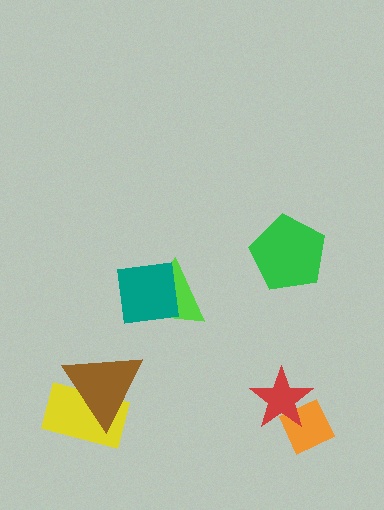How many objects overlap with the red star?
1 object overlaps with the red star.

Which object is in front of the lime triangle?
The teal square is in front of the lime triangle.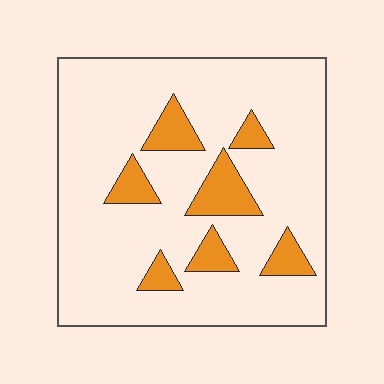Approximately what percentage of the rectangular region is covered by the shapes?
Approximately 15%.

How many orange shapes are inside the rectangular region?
7.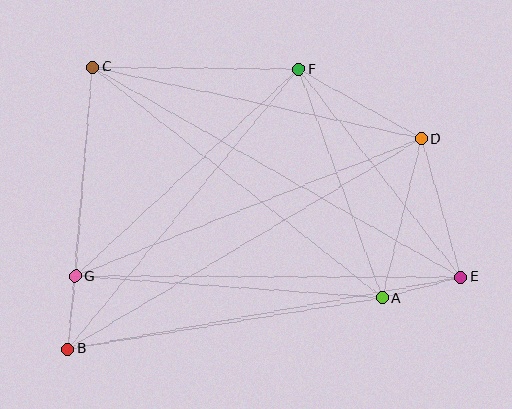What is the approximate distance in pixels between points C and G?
The distance between C and G is approximately 210 pixels.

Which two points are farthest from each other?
Points C and E are farthest from each other.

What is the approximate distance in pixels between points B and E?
The distance between B and E is approximately 400 pixels.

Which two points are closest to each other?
Points B and G are closest to each other.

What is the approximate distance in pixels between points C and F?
The distance between C and F is approximately 206 pixels.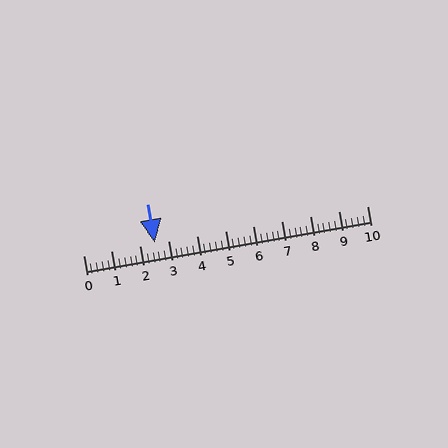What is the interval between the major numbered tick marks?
The major tick marks are spaced 1 units apart.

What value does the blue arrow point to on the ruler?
The blue arrow points to approximately 2.5.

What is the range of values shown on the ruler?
The ruler shows values from 0 to 10.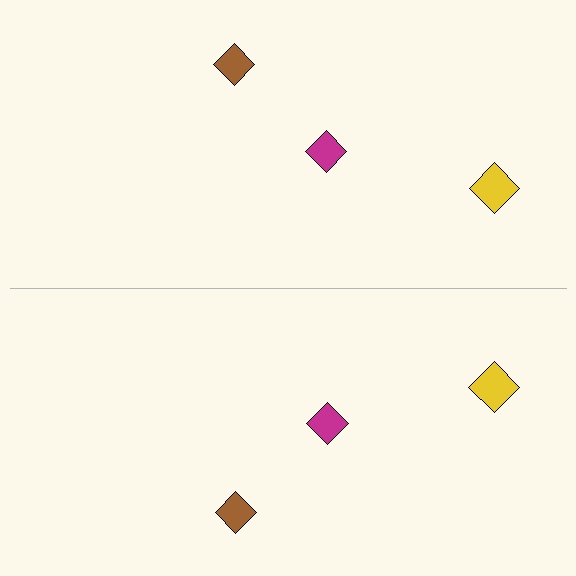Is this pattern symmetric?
Yes, this pattern has bilateral (reflection) symmetry.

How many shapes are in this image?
There are 6 shapes in this image.